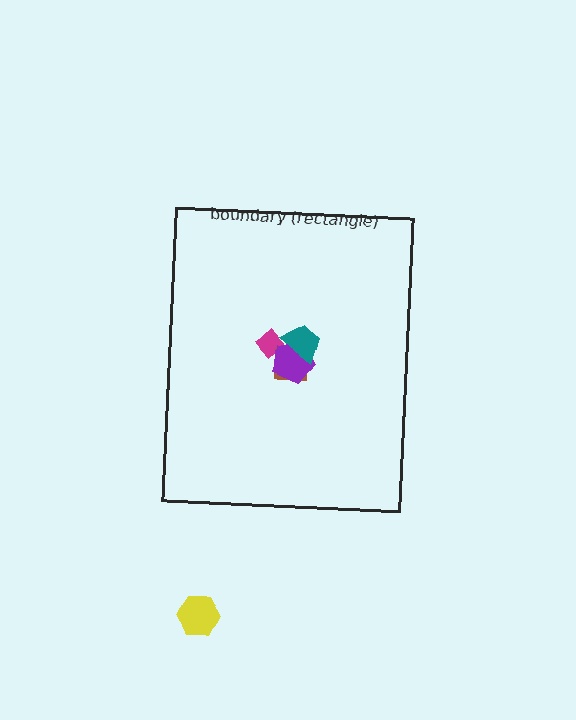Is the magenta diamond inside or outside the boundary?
Inside.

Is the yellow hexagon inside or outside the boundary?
Outside.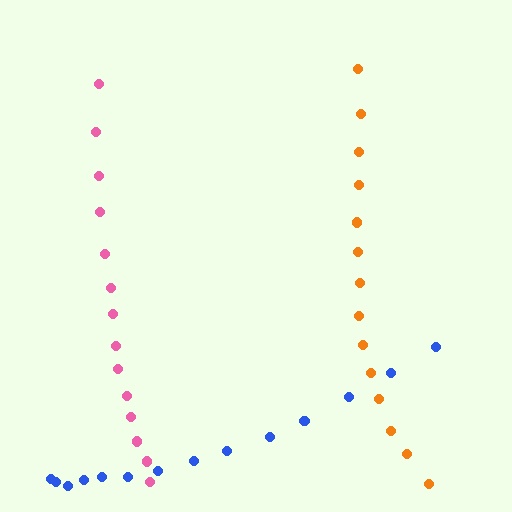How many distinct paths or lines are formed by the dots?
There are 3 distinct paths.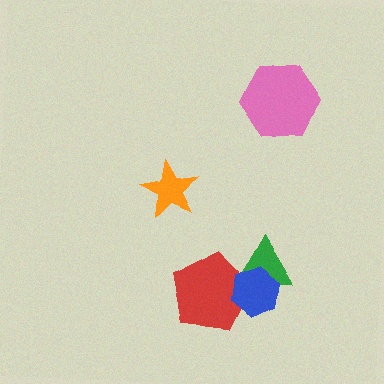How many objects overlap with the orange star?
0 objects overlap with the orange star.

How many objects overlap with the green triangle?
2 objects overlap with the green triangle.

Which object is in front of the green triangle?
The blue hexagon is in front of the green triangle.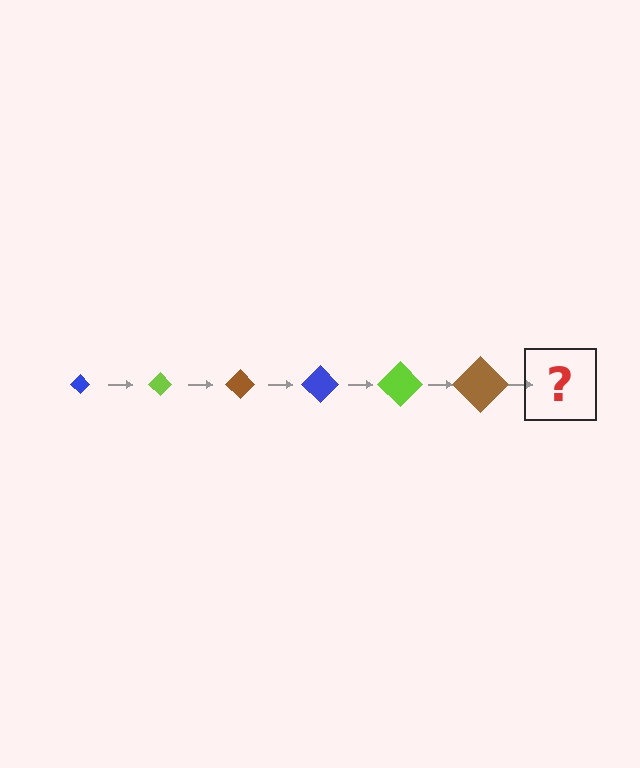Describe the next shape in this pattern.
It should be a blue diamond, larger than the previous one.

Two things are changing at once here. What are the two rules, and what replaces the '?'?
The two rules are that the diamond grows larger each step and the color cycles through blue, lime, and brown. The '?' should be a blue diamond, larger than the previous one.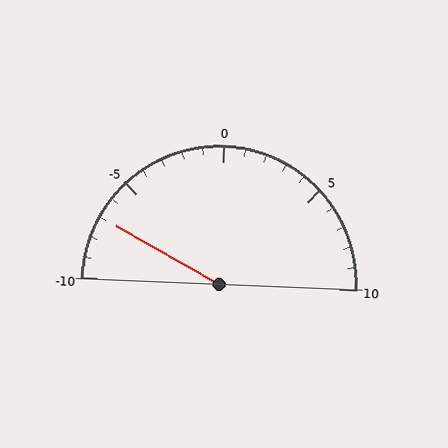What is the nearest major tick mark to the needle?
The nearest major tick mark is -5.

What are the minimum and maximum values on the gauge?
The gauge ranges from -10 to 10.